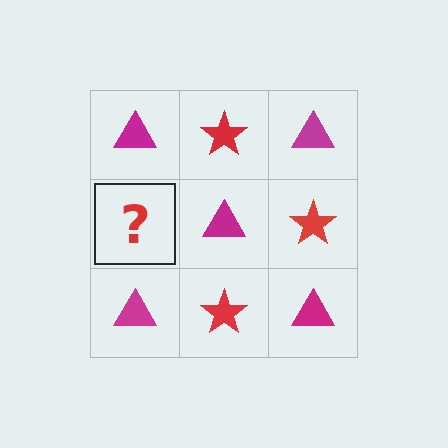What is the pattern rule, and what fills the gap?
The rule is that it alternates magenta triangle and red star in a checkerboard pattern. The gap should be filled with a red star.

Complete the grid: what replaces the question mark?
The question mark should be replaced with a red star.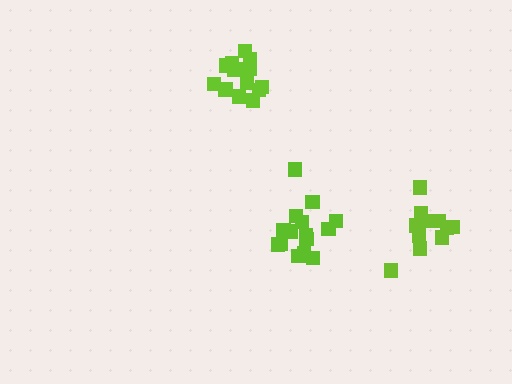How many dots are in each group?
Group 1: 12 dots, Group 2: 15 dots, Group 3: 14 dots (41 total).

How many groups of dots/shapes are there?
There are 3 groups.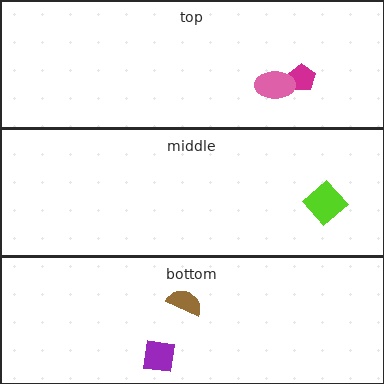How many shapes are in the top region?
2.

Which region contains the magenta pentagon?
The top region.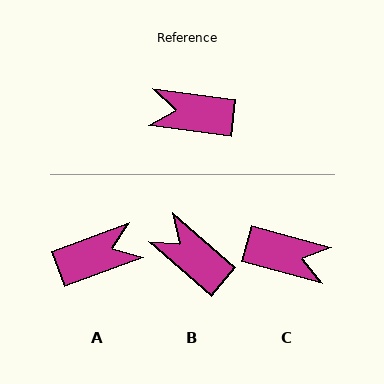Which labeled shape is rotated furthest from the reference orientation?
C, about 172 degrees away.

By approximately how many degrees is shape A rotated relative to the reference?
Approximately 152 degrees clockwise.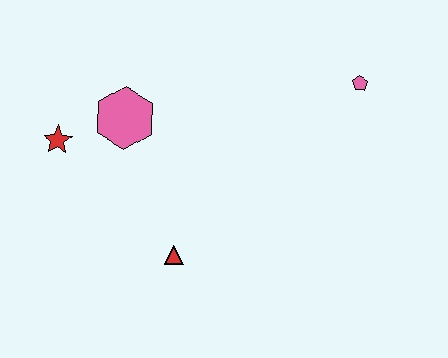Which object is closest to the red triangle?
The pink hexagon is closest to the red triangle.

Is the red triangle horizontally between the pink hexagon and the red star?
No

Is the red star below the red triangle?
No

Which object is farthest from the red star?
The pink pentagon is farthest from the red star.